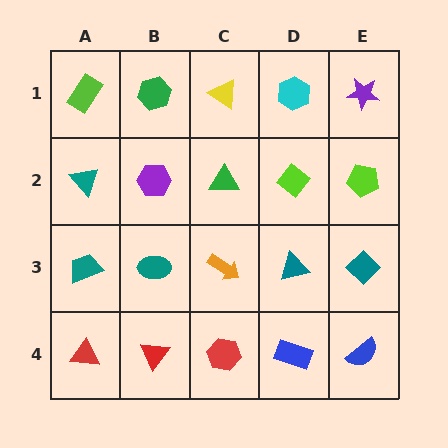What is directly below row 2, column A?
A teal trapezoid.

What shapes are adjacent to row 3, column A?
A teal triangle (row 2, column A), a red triangle (row 4, column A), a teal ellipse (row 3, column B).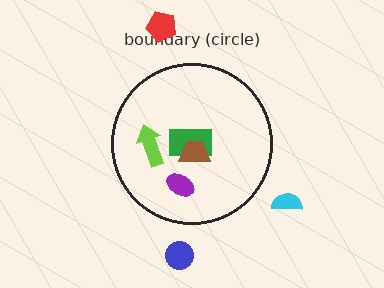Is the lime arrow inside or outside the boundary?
Inside.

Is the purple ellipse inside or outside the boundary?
Inside.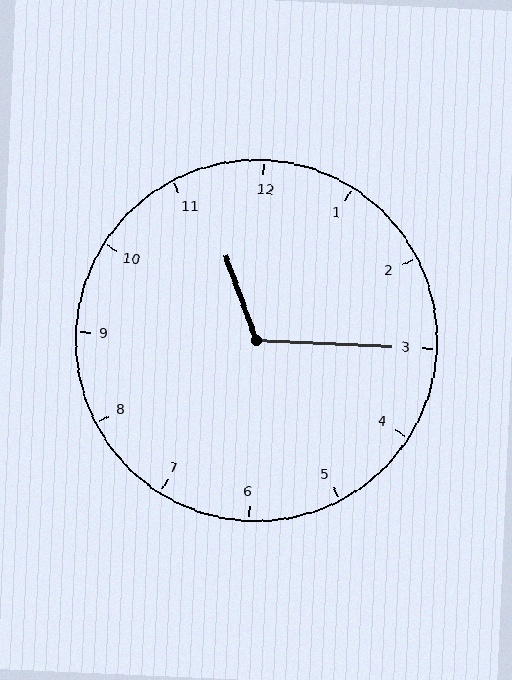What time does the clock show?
11:15.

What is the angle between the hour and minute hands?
Approximately 112 degrees.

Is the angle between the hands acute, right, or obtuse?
It is obtuse.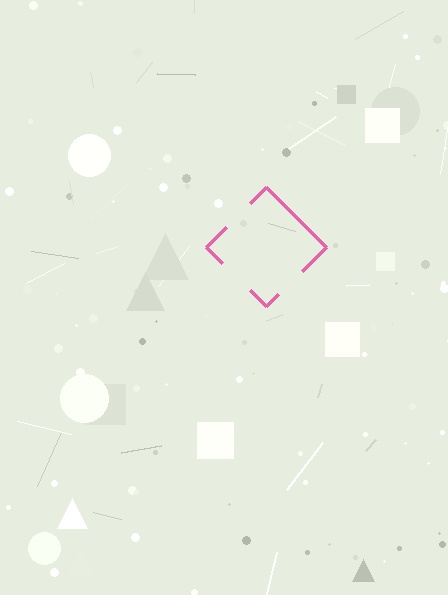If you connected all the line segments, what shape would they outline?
They would outline a diamond.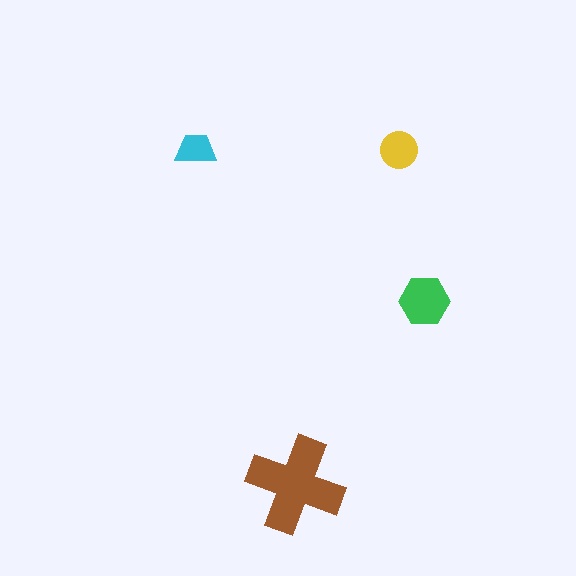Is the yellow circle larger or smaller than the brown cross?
Smaller.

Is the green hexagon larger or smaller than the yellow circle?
Larger.